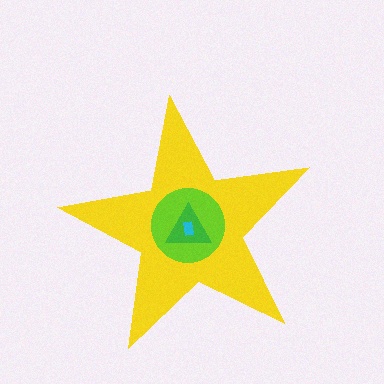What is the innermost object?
The cyan rectangle.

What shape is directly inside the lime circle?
The green triangle.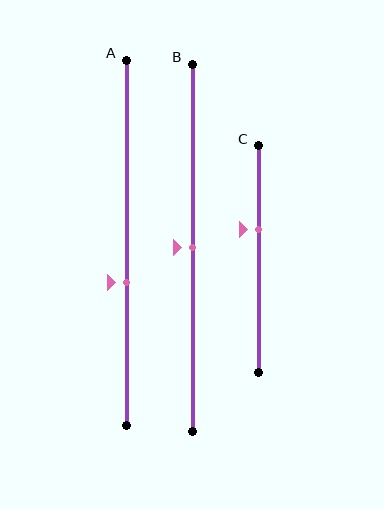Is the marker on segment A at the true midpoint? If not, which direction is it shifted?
No, the marker on segment A is shifted downward by about 11% of the segment length.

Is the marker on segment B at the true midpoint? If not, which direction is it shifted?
Yes, the marker on segment B is at the true midpoint.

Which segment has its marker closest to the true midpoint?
Segment B has its marker closest to the true midpoint.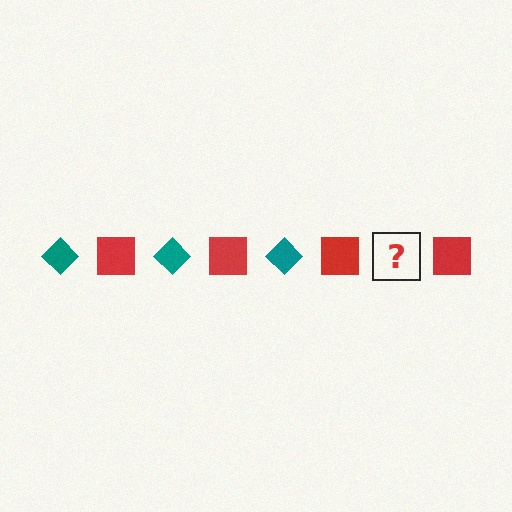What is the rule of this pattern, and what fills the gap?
The rule is that the pattern alternates between teal diamond and red square. The gap should be filled with a teal diamond.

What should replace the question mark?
The question mark should be replaced with a teal diamond.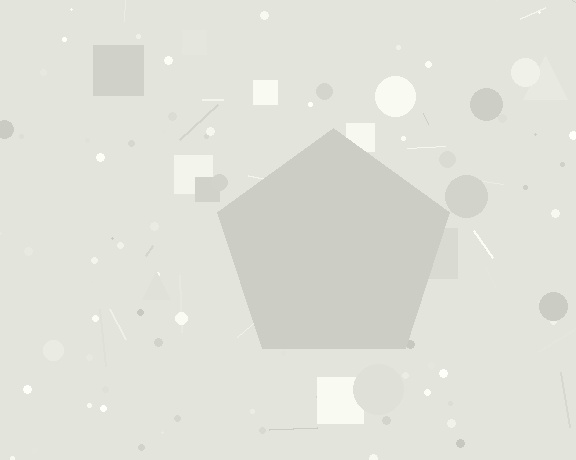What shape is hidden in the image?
A pentagon is hidden in the image.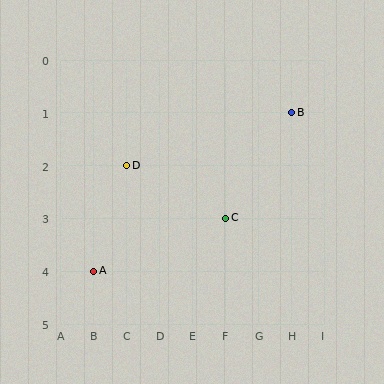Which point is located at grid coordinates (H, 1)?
Point B is at (H, 1).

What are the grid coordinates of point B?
Point B is at grid coordinates (H, 1).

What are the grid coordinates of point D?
Point D is at grid coordinates (C, 2).